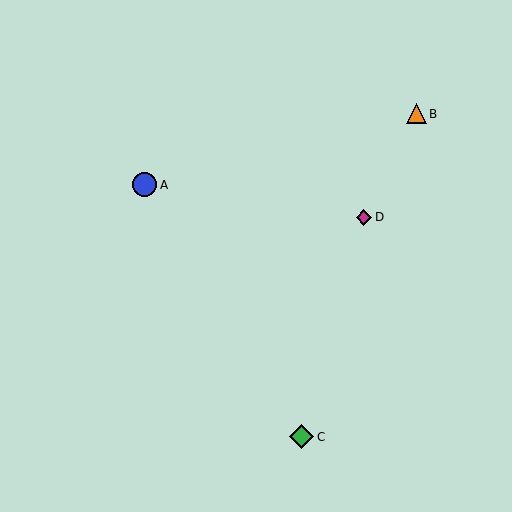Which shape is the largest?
The blue circle (labeled A) is the largest.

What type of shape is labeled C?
Shape C is a green diamond.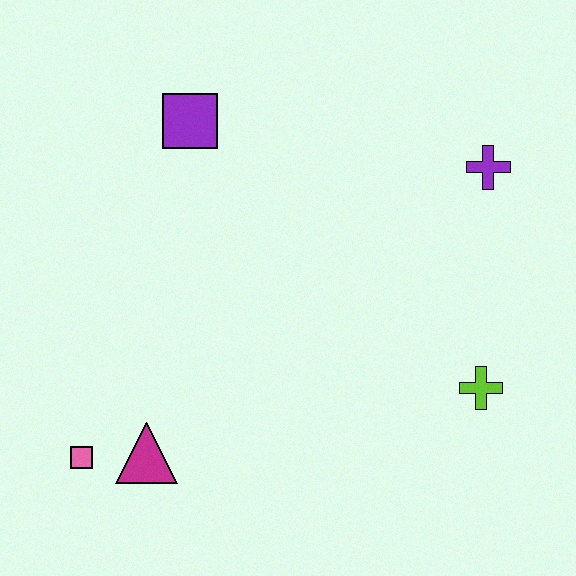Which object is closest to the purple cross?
The lime cross is closest to the purple cross.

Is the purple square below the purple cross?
No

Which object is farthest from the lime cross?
The pink square is farthest from the lime cross.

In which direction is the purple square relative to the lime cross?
The purple square is to the left of the lime cross.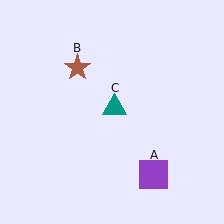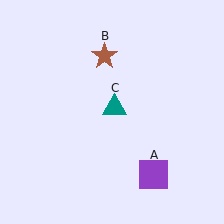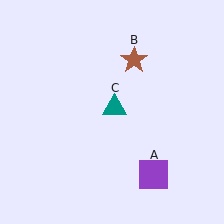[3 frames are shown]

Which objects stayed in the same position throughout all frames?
Purple square (object A) and teal triangle (object C) remained stationary.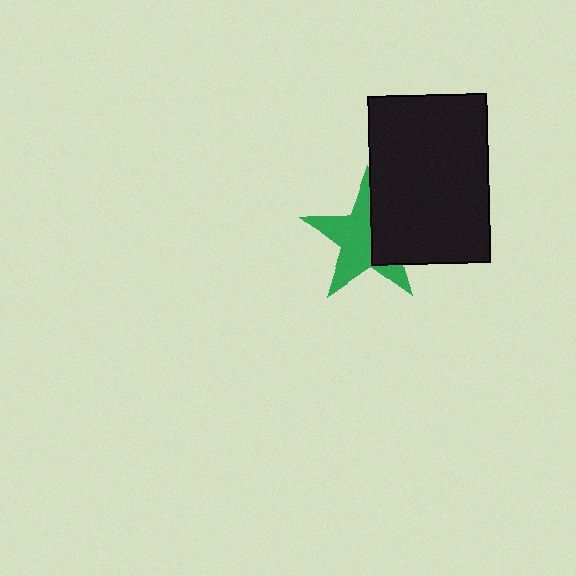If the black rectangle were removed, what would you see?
You would see the complete green star.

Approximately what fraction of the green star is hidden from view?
Roughly 39% of the green star is hidden behind the black rectangle.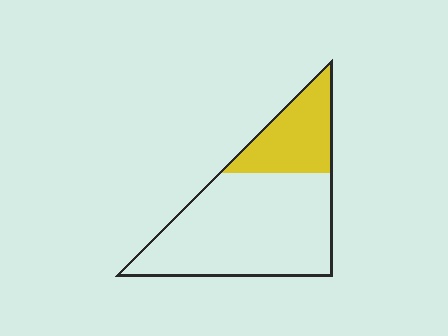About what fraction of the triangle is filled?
About one quarter (1/4).